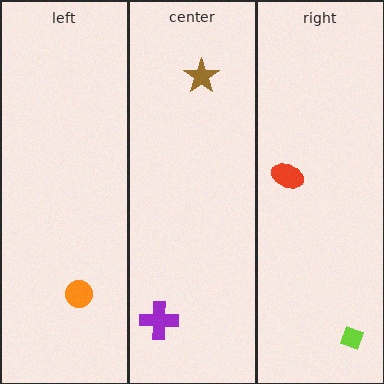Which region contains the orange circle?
The left region.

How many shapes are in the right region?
2.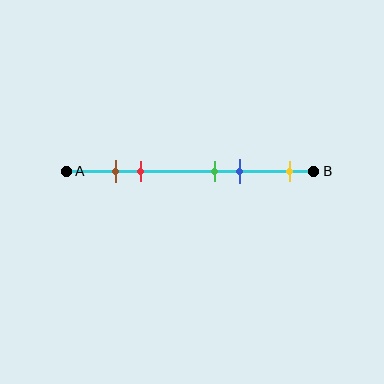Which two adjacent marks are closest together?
The brown and red marks are the closest adjacent pair.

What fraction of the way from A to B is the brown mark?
The brown mark is approximately 20% (0.2) of the way from A to B.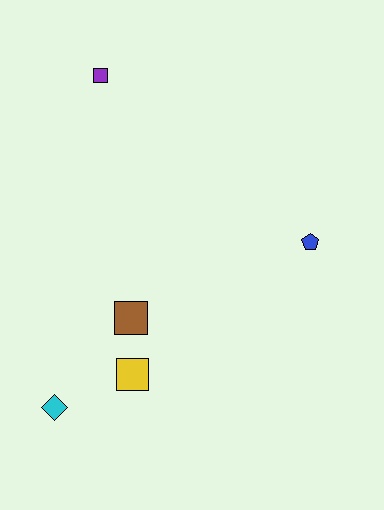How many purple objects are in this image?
There is 1 purple object.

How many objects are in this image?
There are 5 objects.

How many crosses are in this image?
There are no crosses.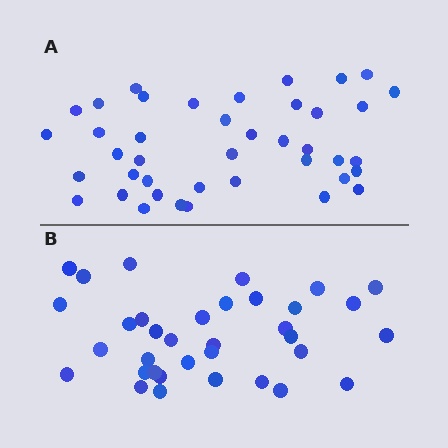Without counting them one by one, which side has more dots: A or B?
Region A (the top region) has more dots.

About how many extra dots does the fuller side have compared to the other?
Region A has about 6 more dots than region B.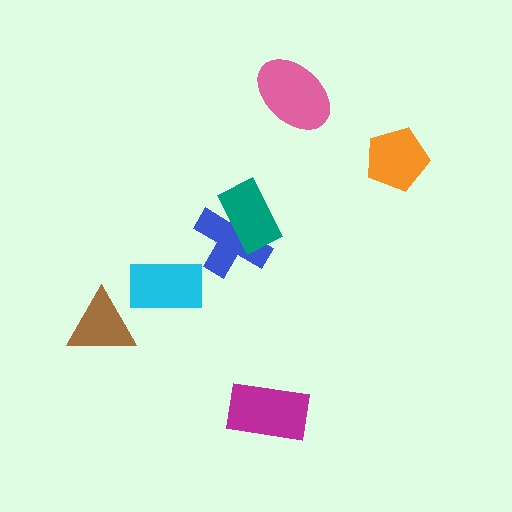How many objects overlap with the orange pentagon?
0 objects overlap with the orange pentagon.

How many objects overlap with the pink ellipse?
0 objects overlap with the pink ellipse.